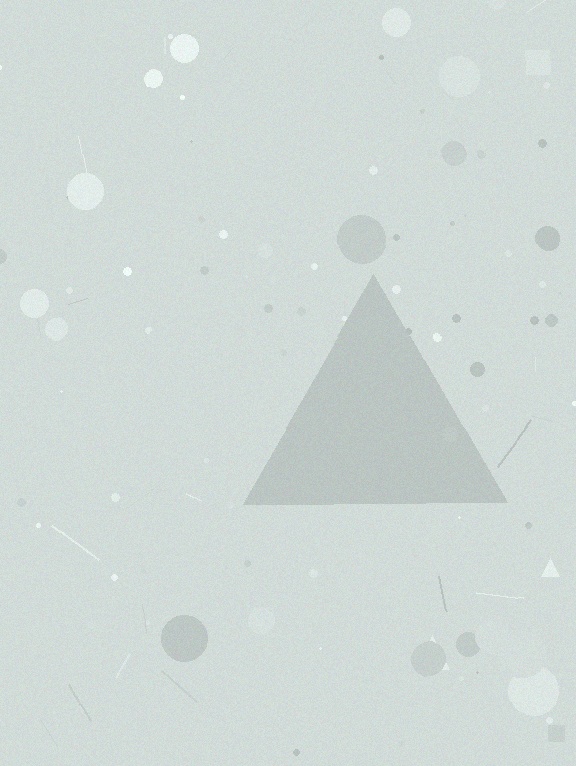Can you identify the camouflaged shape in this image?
The camouflaged shape is a triangle.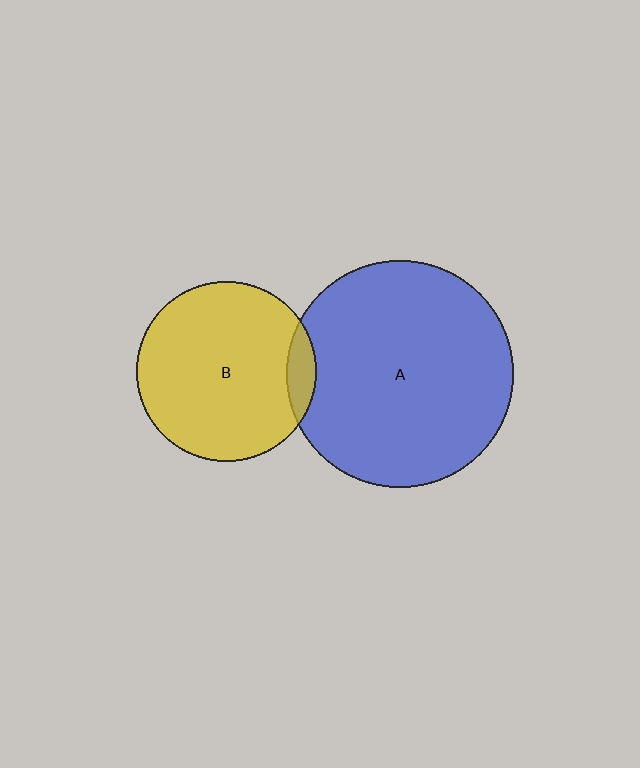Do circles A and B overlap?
Yes.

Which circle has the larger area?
Circle A (blue).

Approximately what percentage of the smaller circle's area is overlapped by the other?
Approximately 10%.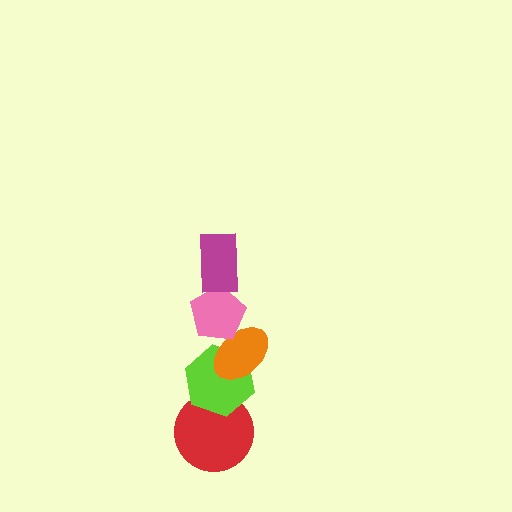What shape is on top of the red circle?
The lime hexagon is on top of the red circle.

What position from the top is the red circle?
The red circle is 5th from the top.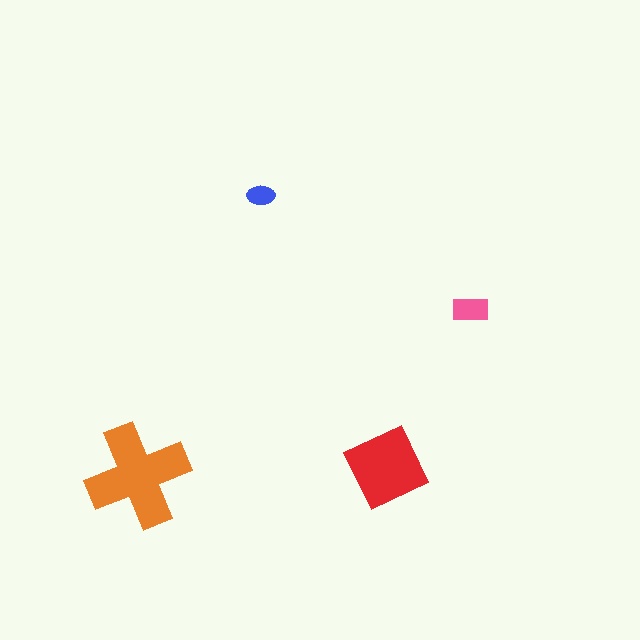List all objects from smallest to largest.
The blue ellipse, the pink rectangle, the red diamond, the orange cross.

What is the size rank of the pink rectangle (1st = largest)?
3rd.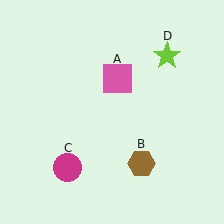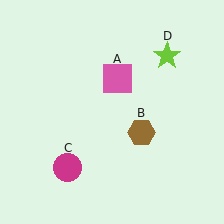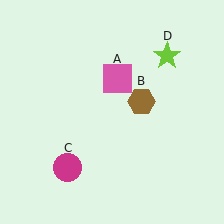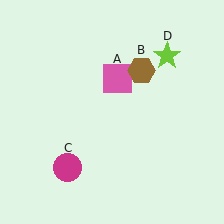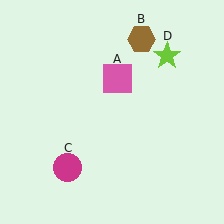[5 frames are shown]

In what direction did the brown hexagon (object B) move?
The brown hexagon (object B) moved up.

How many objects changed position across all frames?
1 object changed position: brown hexagon (object B).